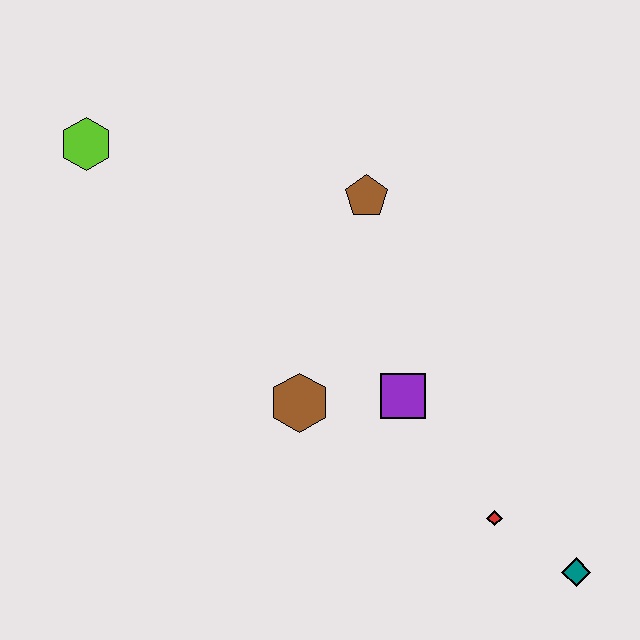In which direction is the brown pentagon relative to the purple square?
The brown pentagon is above the purple square.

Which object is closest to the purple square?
The brown hexagon is closest to the purple square.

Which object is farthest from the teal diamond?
The lime hexagon is farthest from the teal diamond.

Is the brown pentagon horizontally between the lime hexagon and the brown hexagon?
No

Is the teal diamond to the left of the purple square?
No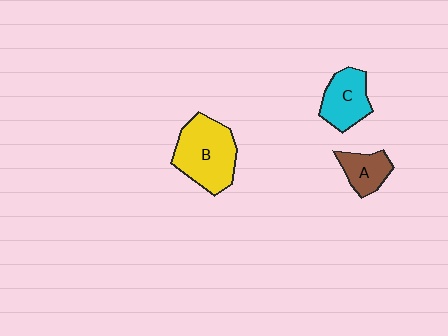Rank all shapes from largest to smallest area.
From largest to smallest: B (yellow), C (cyan), A (brown).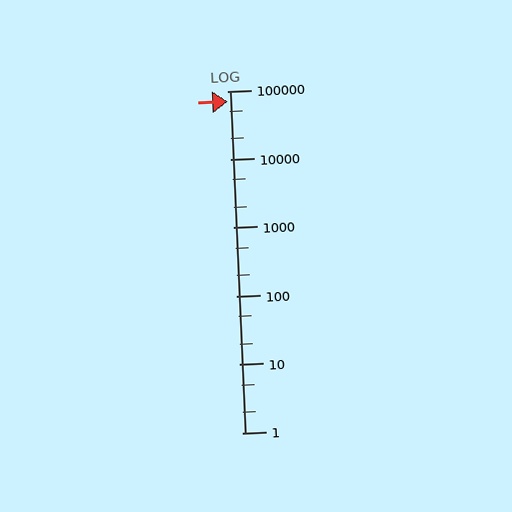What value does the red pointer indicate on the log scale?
The pointer indicates approximately 71000.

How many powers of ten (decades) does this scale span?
The scale spans 5 decades, from 1 to 100000.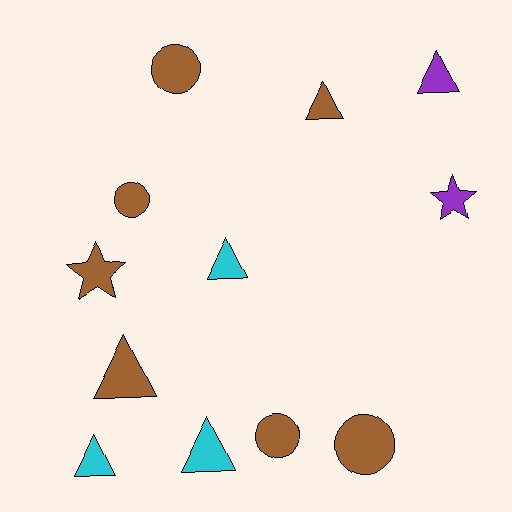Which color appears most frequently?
Brown, with 7 objects.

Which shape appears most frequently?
Triangle, with 6 objects.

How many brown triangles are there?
There are 2 brown triangles.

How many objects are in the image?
There are 12 objects.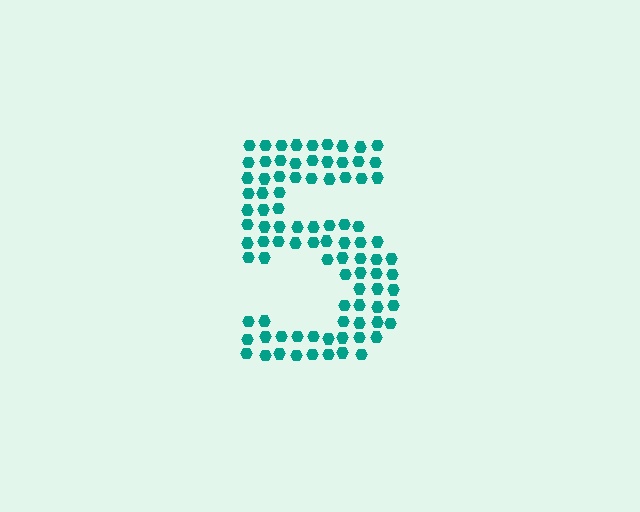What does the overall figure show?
The overall figure shows the digit 5.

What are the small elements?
The small elements are hexagons.